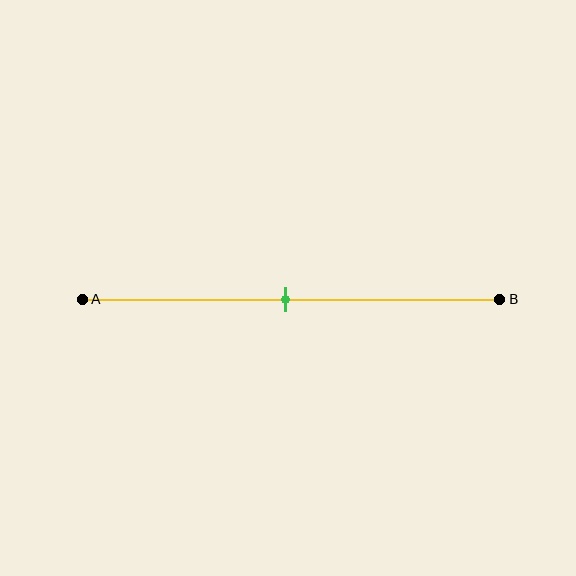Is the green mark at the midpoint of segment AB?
Yes, the mark is approximately at the midpoint.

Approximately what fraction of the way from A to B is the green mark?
The green mark is approximately 50% of the way from A to B.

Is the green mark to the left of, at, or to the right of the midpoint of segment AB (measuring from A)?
The green mark is approximately at the midpoint of segment AB.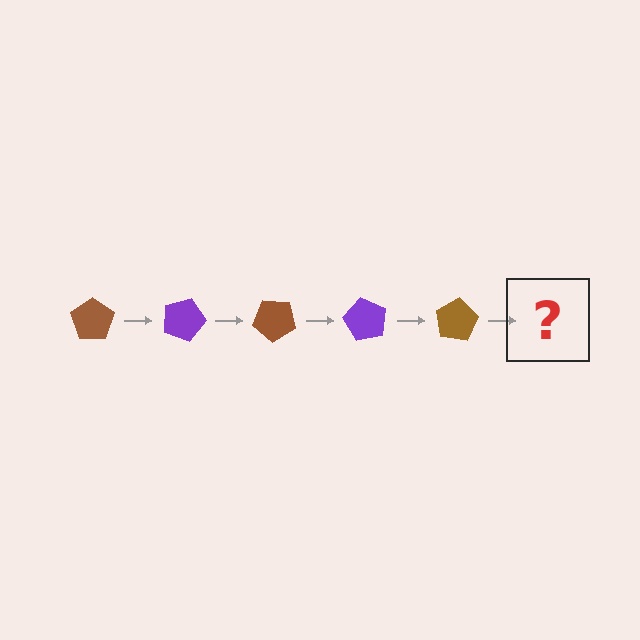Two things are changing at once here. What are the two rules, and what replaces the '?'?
The two rules are that it rotates 20 degrees each step and the color cycles through brown and purple. The '?' should be a purple pentagon, rotated 100 degrees from the start.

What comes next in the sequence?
The next element should be a purple pentagon, rotated 100 degrees from the start.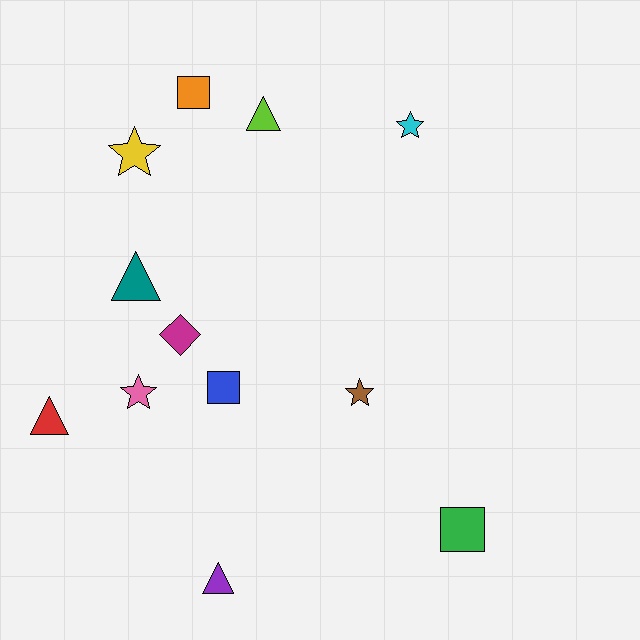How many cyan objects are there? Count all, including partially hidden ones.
There is 1 cyan object.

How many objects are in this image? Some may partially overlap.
There are 12 objects.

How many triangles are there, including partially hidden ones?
There are 4 triangles.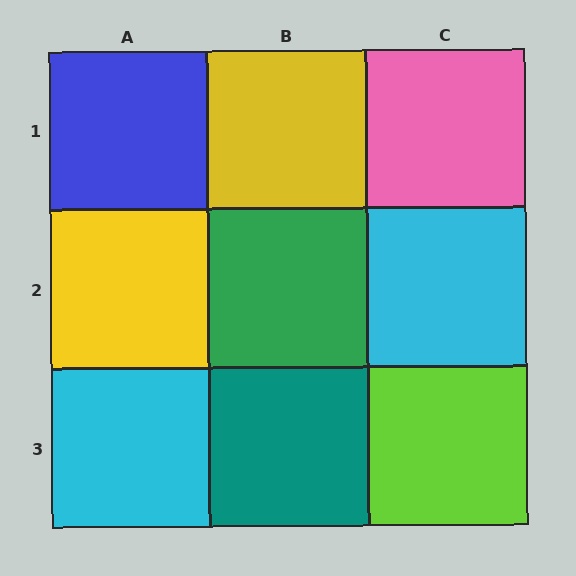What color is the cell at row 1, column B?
Yellow.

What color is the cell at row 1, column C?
Pink.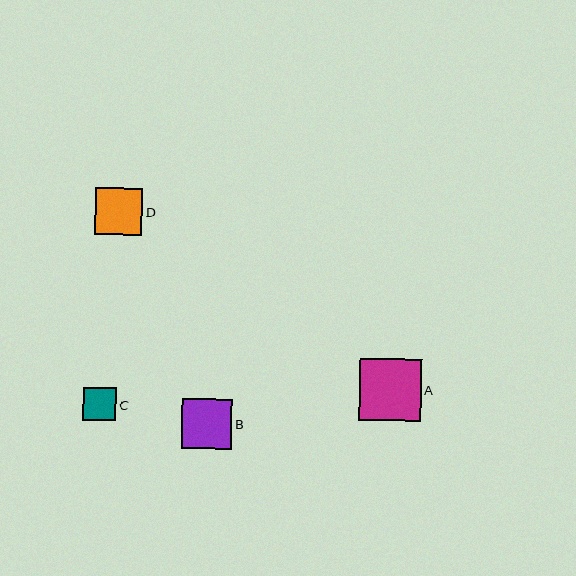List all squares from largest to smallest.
From largest to smallest: A, B, D, C.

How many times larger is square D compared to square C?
Square D is approximately 1.4 times the size of square C.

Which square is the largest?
Square A is the largest with a size of approximately 62 pixels.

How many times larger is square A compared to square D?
Square A is approximately 1.3 times the size of square D.